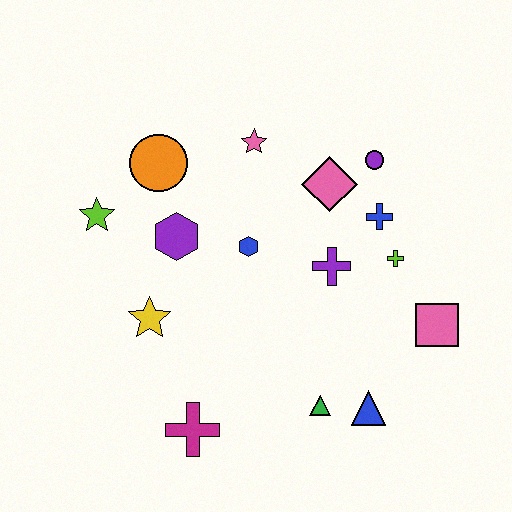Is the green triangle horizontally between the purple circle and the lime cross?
No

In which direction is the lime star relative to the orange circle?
The lime star is to the left of the orange circle.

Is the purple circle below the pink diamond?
No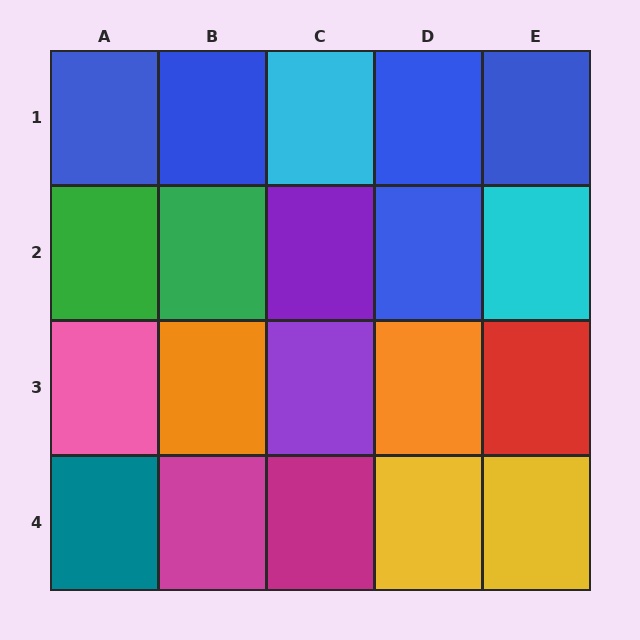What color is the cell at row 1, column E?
Blue.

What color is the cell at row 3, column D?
Orange.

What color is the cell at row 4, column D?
Yellow.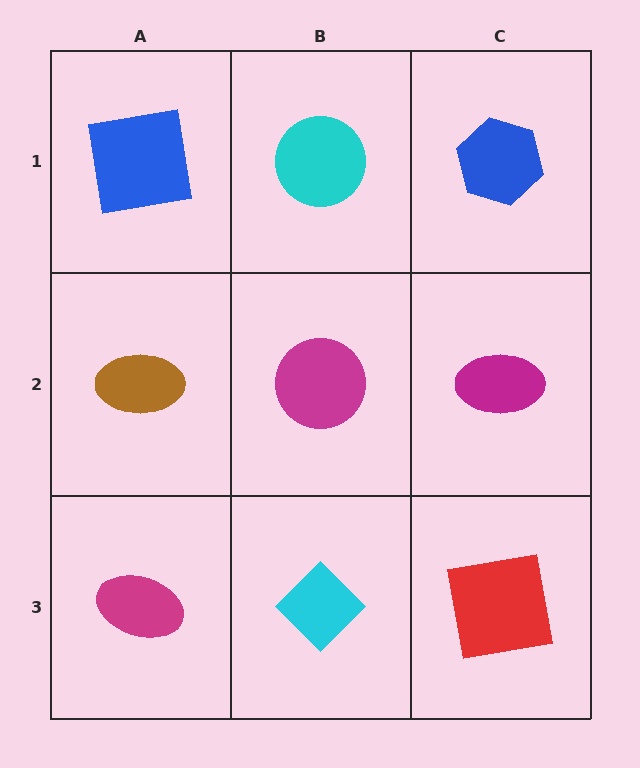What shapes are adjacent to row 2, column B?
A cyan circle (row 1, column B), a cyan diamond (row 3, column B), a brown ellipse (row 2, column A), a magenta ellipse (row 2, column C).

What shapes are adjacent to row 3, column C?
A magenta ellipse (row 2, column C), a cyan diamond (row 3, column B).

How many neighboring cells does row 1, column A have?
2.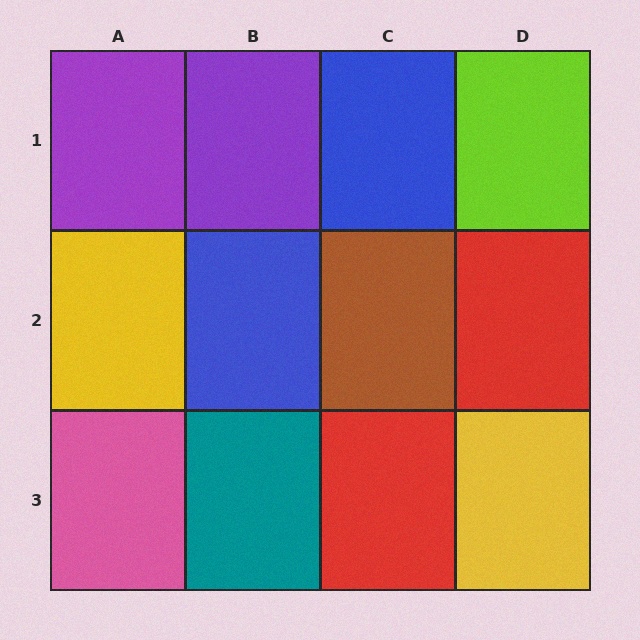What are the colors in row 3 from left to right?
Pink, teal, red, yellow.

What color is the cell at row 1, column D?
Lime.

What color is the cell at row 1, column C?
Blue.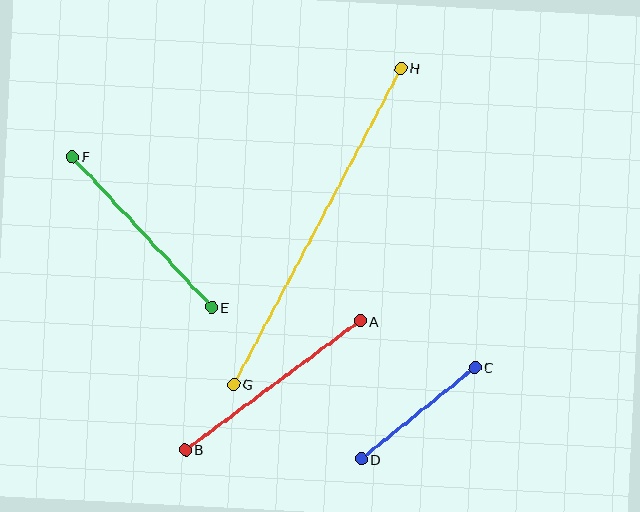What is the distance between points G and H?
The distance is approximately 357 pixels.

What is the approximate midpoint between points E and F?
The midpoint is at approximately (142, 232) pixels.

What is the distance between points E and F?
The distance is approximately 205 pixels.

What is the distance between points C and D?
The distance is approximately 146 pixels.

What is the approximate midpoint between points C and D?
The midpoint is at approximately (418, 413) pixels.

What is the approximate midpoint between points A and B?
The midpoint is at approximately (273, 385) pixels.